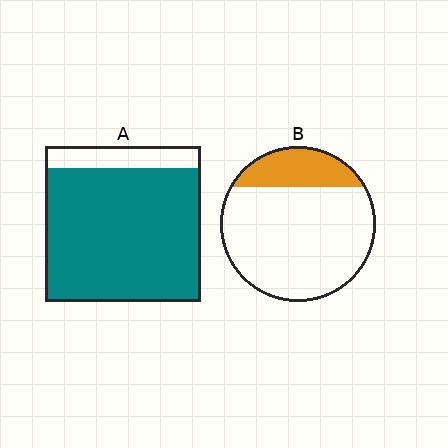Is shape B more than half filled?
No.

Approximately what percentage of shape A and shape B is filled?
A is approximately 85% and B is approximately 20%.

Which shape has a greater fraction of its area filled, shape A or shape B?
Shape A.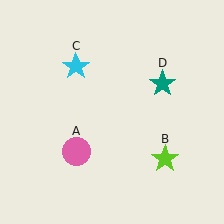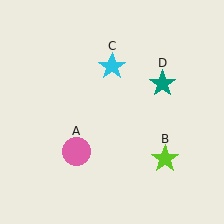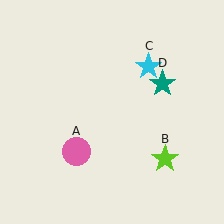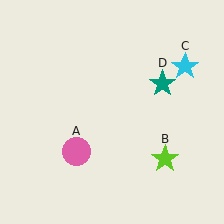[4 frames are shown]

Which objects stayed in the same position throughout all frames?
Pink circle (object A) and lime star (object B) and teal star (object D) remained stationary.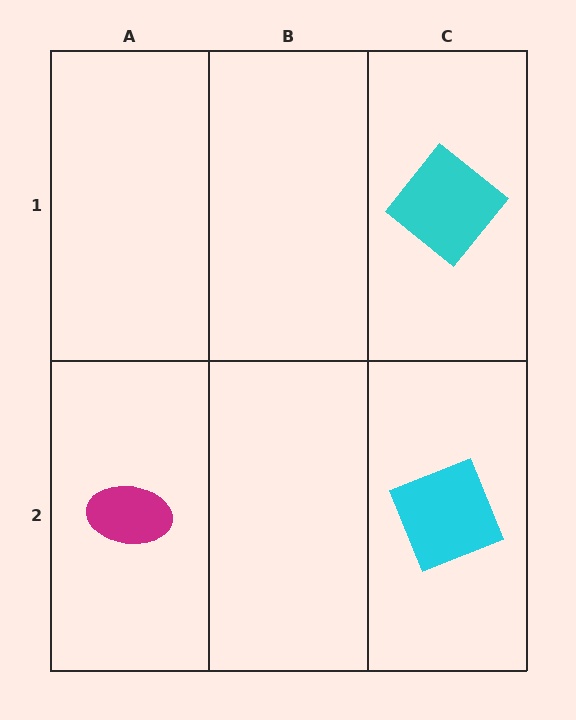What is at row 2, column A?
A magenta ellipse.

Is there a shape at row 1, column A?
No, that cell is empty.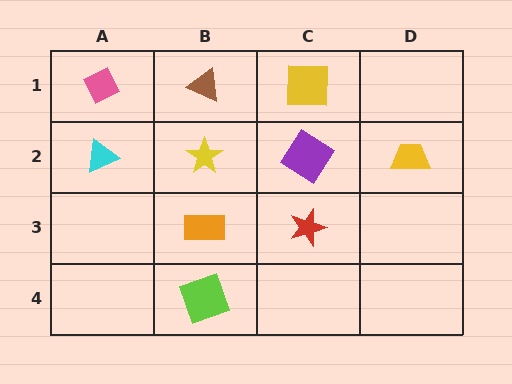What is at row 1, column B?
A brown triangle.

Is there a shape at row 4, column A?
No, that cell is empty.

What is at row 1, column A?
A pink diamond.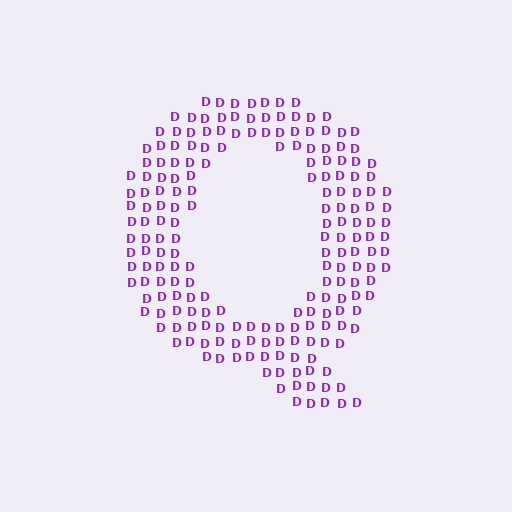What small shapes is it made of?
It is made of small letter D's.